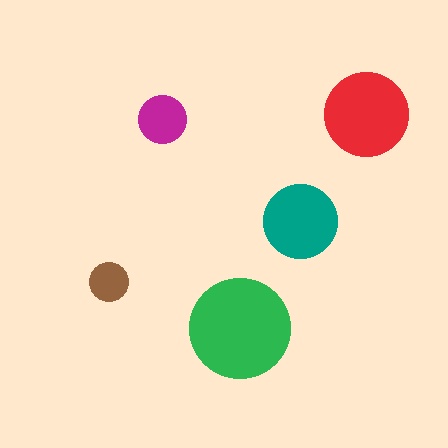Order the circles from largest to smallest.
the green one, the red one, the teal one, the magenta one, the brown one.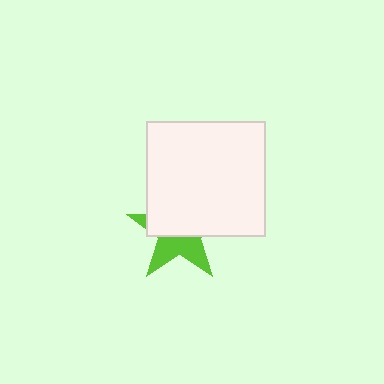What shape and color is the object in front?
The object in front is a white rectangle.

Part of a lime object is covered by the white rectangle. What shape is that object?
It is a star.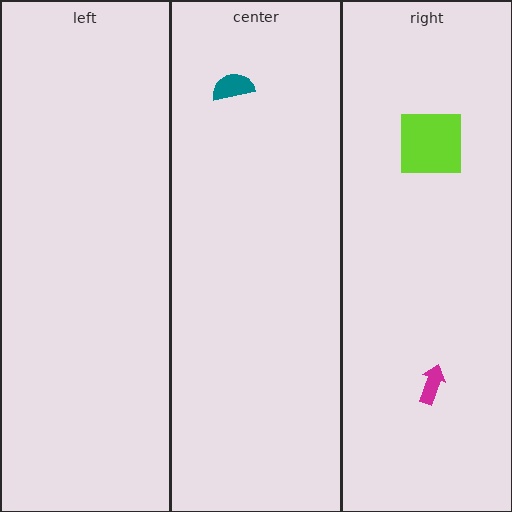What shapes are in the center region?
The teal semicircle.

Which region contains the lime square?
The right region.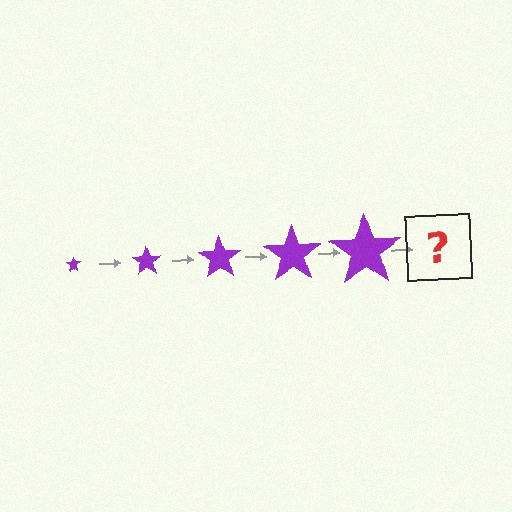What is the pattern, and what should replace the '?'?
The pattern is that the star gets progressively larger each step. The '?' should be a purple star, larger than the previous one.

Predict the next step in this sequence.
The next step is a purple star, larger than the previous one.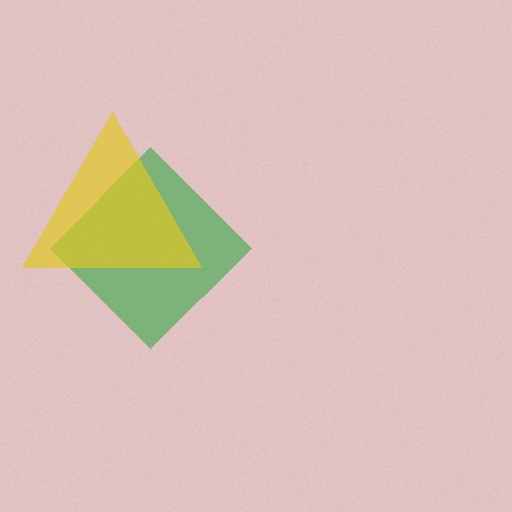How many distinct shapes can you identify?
There are 2 distinct shapes: a green diamond, a yellow triangle.